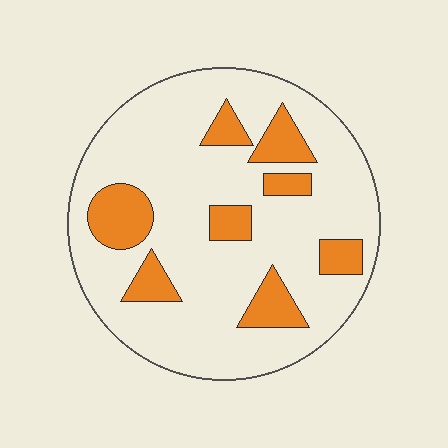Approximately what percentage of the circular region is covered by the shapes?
Approximately 20%.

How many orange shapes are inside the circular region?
8.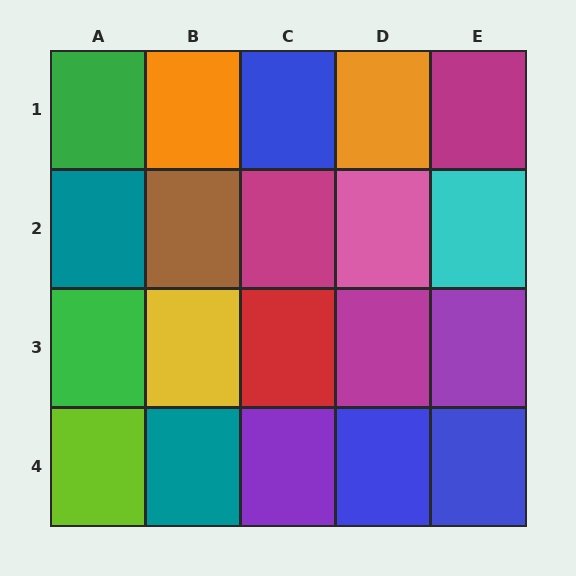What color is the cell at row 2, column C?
Magenta.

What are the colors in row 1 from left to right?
Green, orange, blue, orange, magenta.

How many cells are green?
2 cells are green.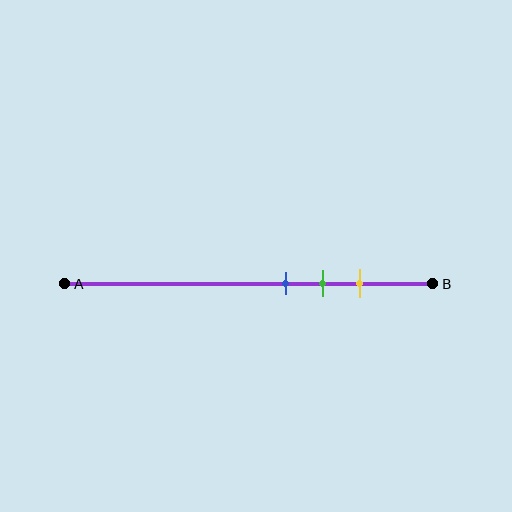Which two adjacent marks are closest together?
The blue and green marks are the closest adjacent pair.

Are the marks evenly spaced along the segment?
Yes, the marks are approximately evenly spaced.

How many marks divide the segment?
There are 3 marks dividing the segment.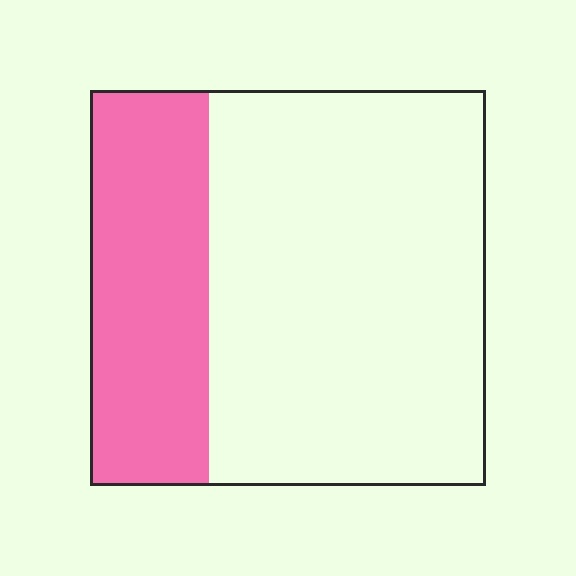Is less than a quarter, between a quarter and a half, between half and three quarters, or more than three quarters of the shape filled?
Between a quarter and a half.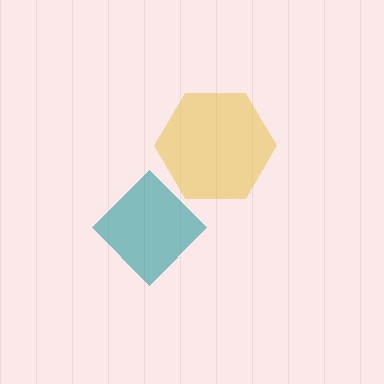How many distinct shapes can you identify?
There are 2 distinct shapes: a yellow hexagon, a teal diamond.